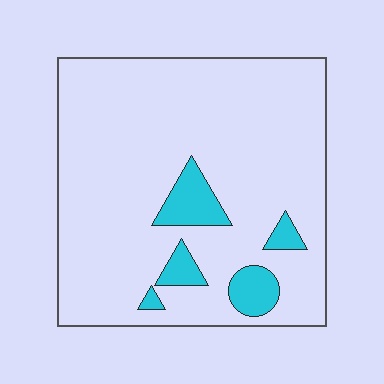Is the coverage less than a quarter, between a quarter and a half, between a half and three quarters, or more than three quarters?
Less than a quarter.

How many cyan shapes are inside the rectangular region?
5.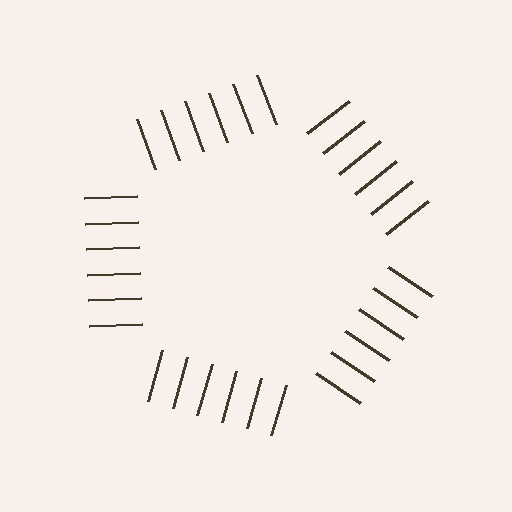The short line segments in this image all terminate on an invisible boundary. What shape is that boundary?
An illusory pentagon — the line segments terminate on its edges but no continuous stroke is drawn.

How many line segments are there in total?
30 — 6 along each of the 5 edges.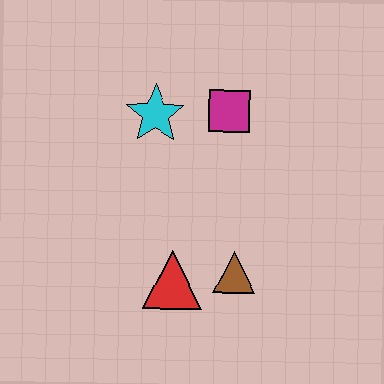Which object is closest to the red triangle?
The brown triangle is closest to the red triangle.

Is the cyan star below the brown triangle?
No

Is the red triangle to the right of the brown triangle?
No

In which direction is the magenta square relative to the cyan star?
The magenta square is to the right of the cyan star.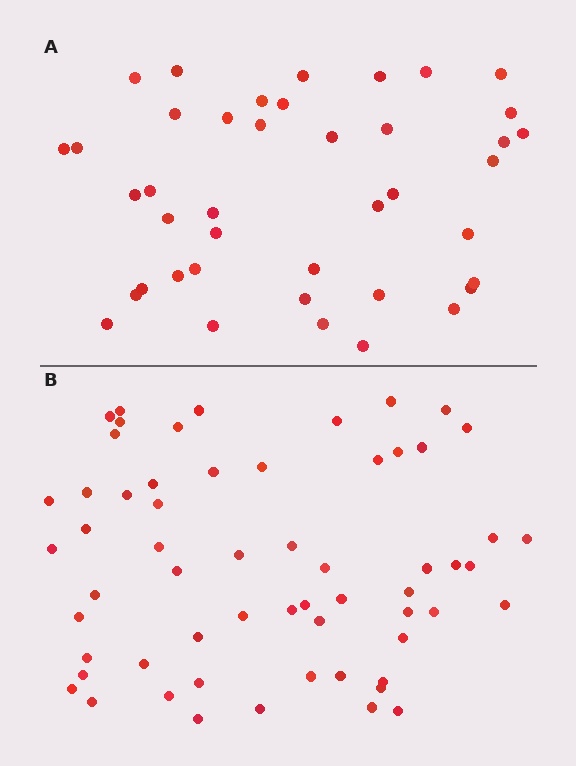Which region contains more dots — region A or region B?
Region B (the bottom region) has more dots.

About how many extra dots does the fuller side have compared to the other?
Region B has approximately 20 more dots than region A.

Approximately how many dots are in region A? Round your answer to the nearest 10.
About 40 dots. (The exact count is 41, which rounds to 40.)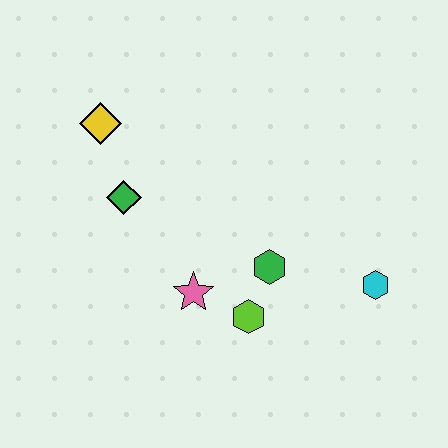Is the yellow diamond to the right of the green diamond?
No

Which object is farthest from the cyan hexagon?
The yellow diamond is farthest from the cyan hexagon.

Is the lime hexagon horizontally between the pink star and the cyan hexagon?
Yes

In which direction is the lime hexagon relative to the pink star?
The lime hexagon is to the right of the pink star.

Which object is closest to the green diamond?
The yellow diamond is closest to the green diamond.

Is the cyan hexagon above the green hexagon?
No